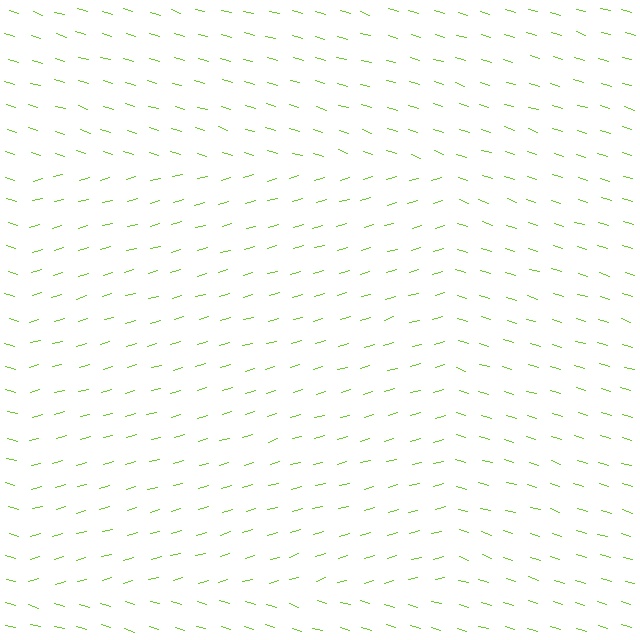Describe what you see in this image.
The image is filled with small lime line segments. A rectangle region in the image has lines oriented differently from the surrounding lines, creating a visible texture boundary.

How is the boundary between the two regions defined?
The boundary is defined purely by a change in line orientation (approximately 33 degrees difference). All lines are the same color and thickness.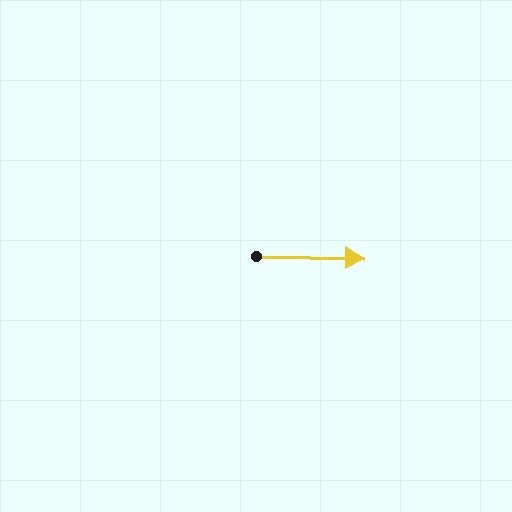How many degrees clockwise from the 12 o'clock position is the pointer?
Approximately 91 degrees.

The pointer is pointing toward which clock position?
Roughly 3 o'clock.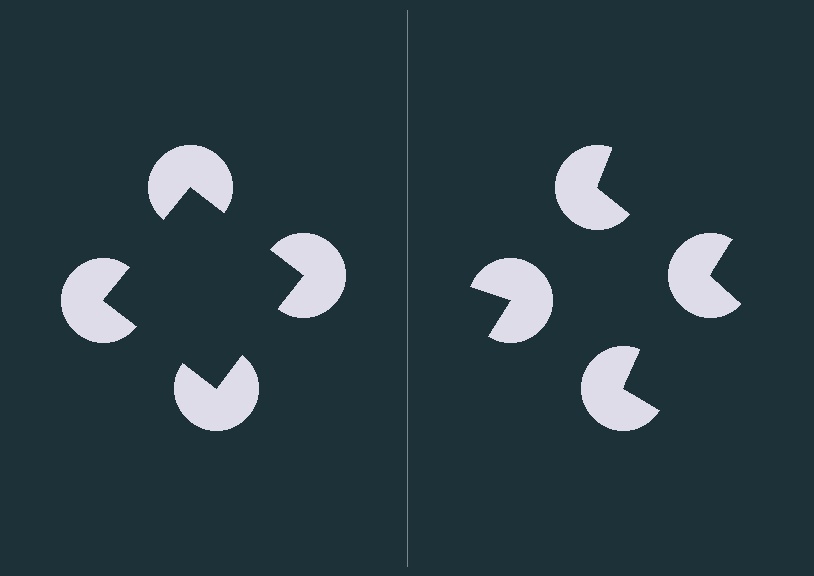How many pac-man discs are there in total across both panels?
8 — 4 on each side.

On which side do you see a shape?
An illusory square appears on the left side. On the right side the wedge cuts are rotated, so no coherent shape forms.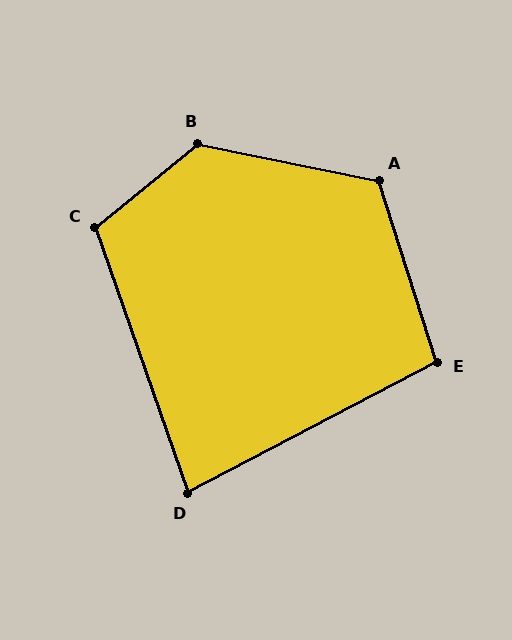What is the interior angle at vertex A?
Approximately 119 degrees (obtuse).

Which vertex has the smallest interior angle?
D, at approximately 82 degrees.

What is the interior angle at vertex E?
Approximately 100 degrees (obtuse).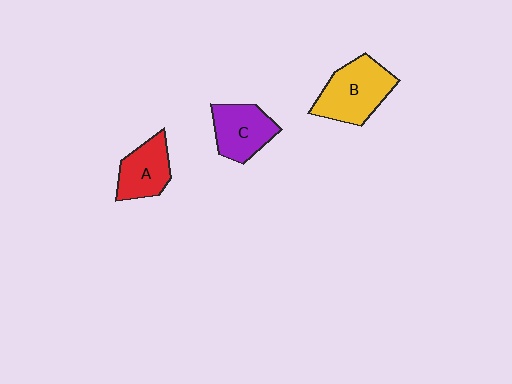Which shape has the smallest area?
Shape A (red).